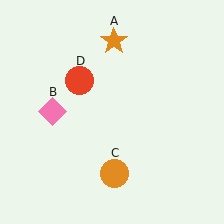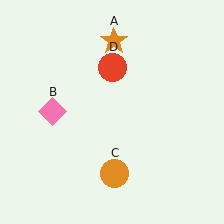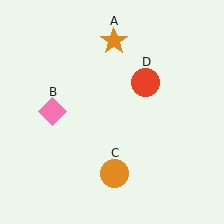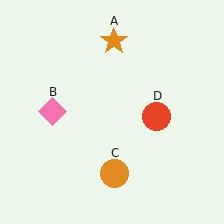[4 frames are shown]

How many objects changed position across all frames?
1 object changed position: red circle (object D).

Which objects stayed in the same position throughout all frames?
Orange star (object A) and pink diamond (object B) and orange circle (object C) remained stationary.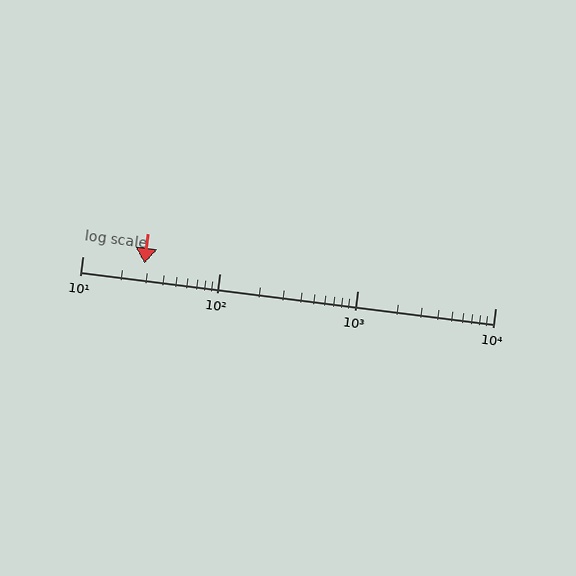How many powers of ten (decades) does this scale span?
The scale spans 3 decades, from 10 to 10000.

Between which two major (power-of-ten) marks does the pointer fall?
The pointer is between 10 and 100.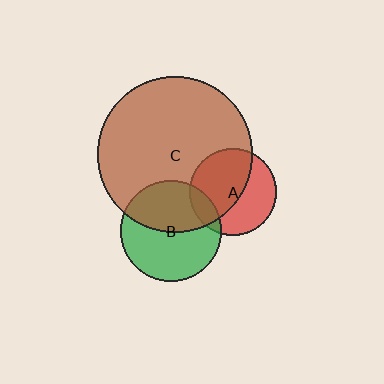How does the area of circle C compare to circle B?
Approximately 2.4 times.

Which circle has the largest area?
Circle C (brown).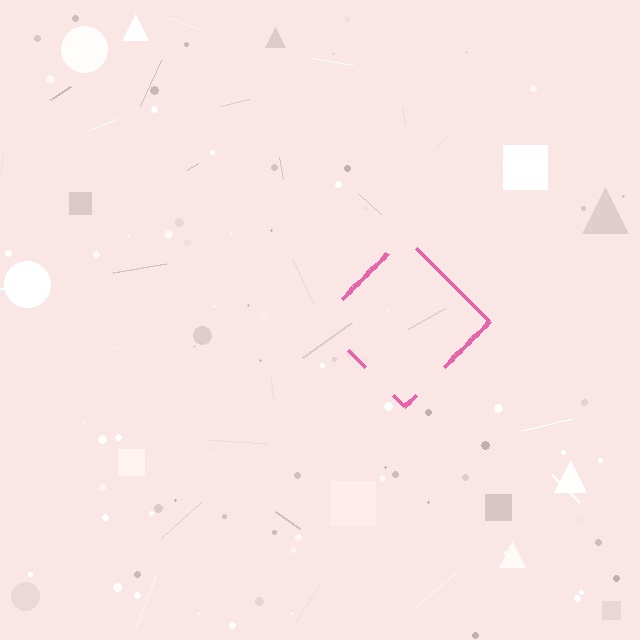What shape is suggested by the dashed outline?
The dashed outline suggests a diamond.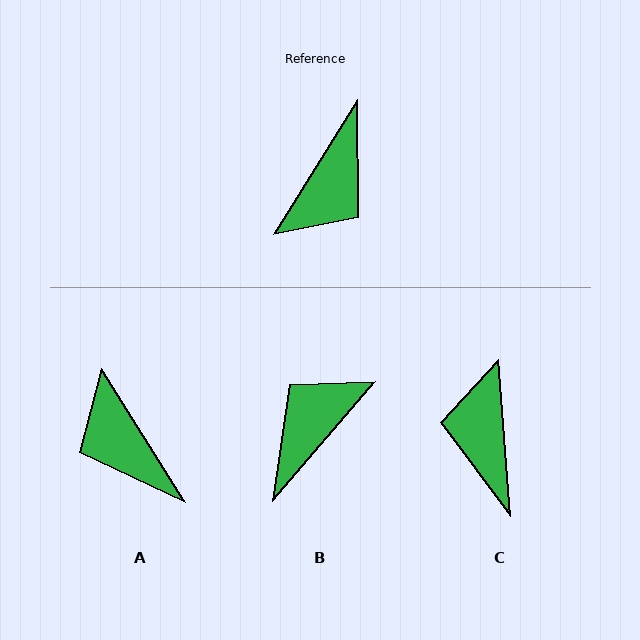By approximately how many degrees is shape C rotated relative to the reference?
Approximately 144 degrees clockwise.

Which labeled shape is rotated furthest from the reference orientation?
B, about 171 degrees away.